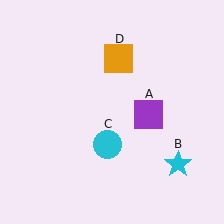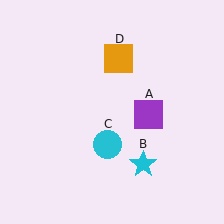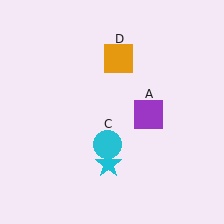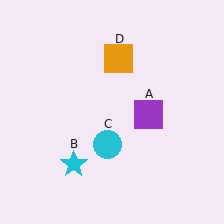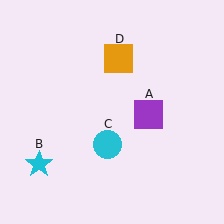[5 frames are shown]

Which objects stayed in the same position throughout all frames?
Purple square (object A) and cyan circle (object C) and orange square (object D) remained stationary.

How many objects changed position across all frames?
1 object changed position: cyan star (object B).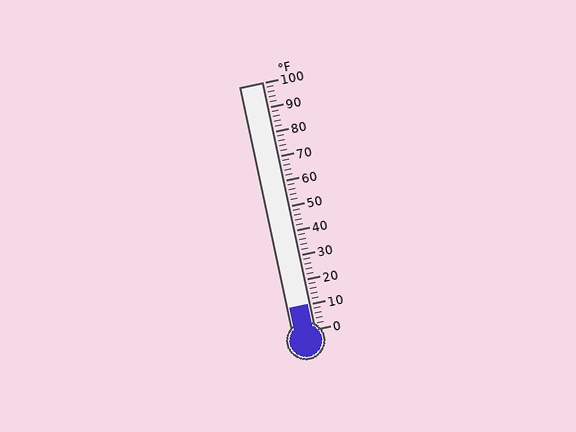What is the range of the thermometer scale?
The thermometer scale ranges from 0°F to 100°F.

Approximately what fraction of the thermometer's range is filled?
The thermometer is filled to approximately 10% of its range.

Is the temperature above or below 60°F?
The temperature is below 60°F.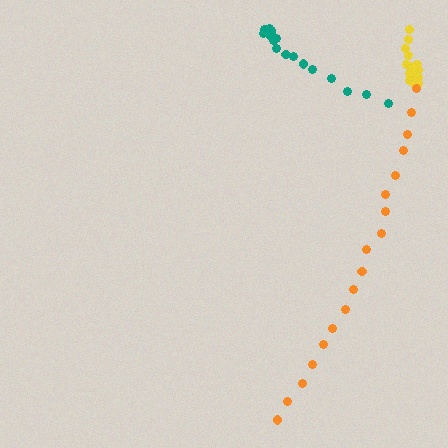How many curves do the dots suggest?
There are 3 distinct paths.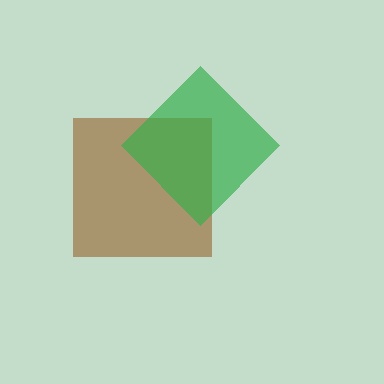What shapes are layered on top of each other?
The layered shapes are: a brown square, a green diamond.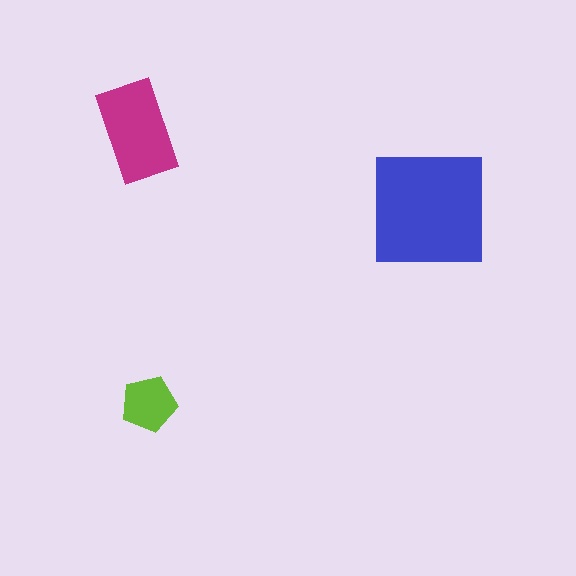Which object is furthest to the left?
The magenta rectangle is leftmost.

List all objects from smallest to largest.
The lime pentagon, the magenta rectangle, the blue square.